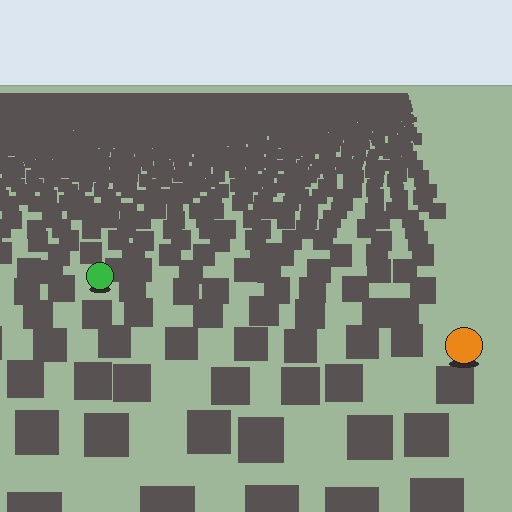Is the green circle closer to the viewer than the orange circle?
No. The orange circle is closer — you can tell from the texture gradient: the ground texture is coarser near it.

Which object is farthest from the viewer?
The green circle is farthest from the viewer. It appears smaller and the ground texture around it is denser.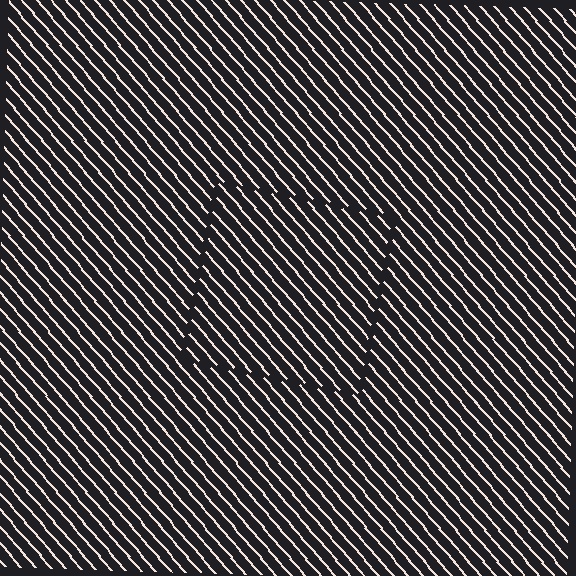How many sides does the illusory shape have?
4 sides — the line-ends trace a square.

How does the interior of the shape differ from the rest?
The interior of the shape contains the same grating, shifted by half a period — the contour is defined by the phase discontinuity where line-ends from the inner and outer gratings abut.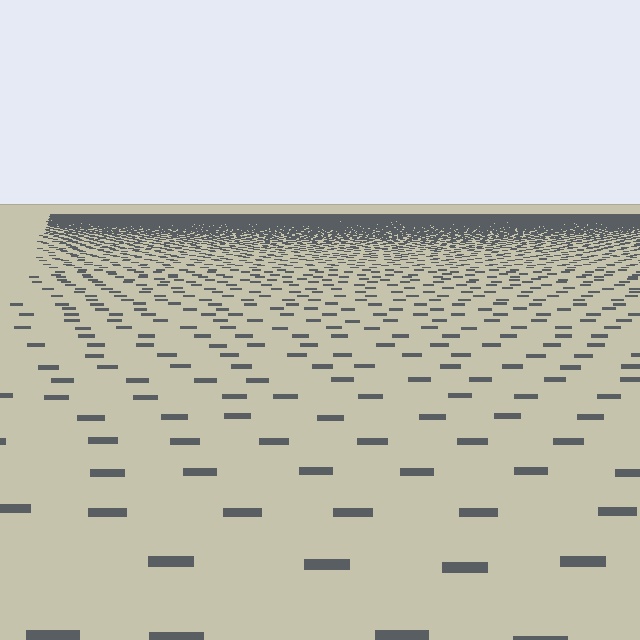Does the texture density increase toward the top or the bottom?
Density increases toward the top.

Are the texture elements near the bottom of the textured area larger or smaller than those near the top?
Larger. Near the bottom, elements are closer to the viewer and appear at a bigger on-screen size.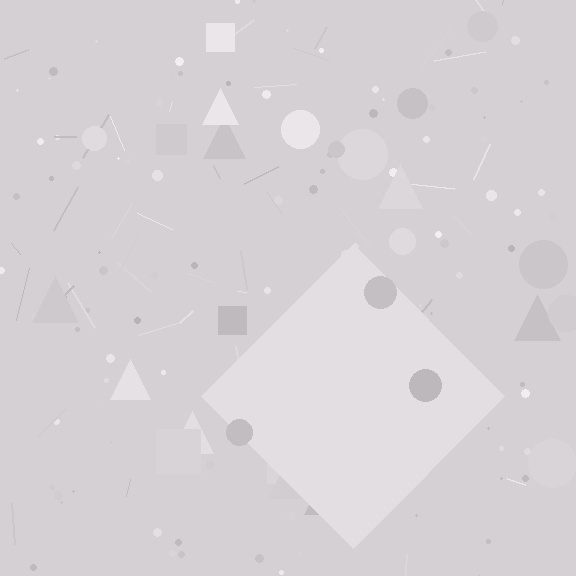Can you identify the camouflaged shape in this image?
The camouflaged shape is a diamond.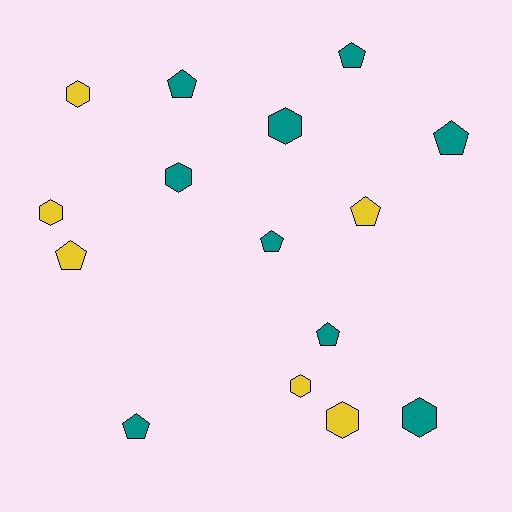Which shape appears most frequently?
Pentagon, with 8 objects.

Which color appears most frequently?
Teal, with 9 objects.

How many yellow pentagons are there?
There are 2 yellow pentagons.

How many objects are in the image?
There are 15 objects.